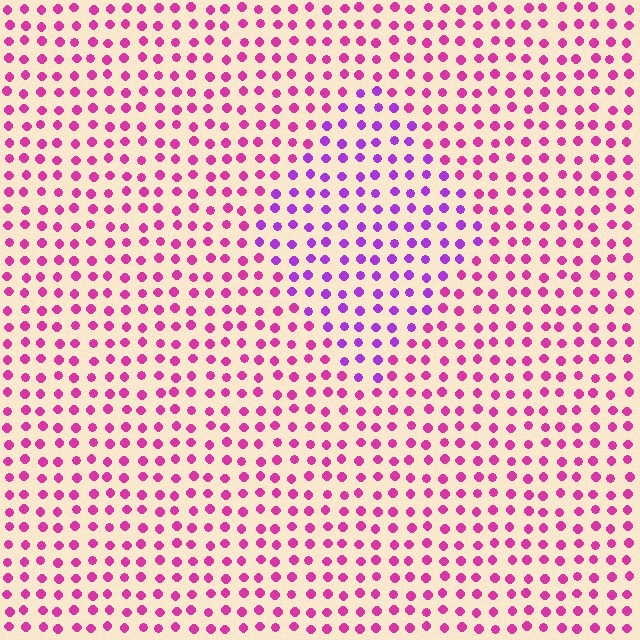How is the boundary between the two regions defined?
The boundary is defined purely by a slight shift in hue (about 36 degrees). Spacing, size, and orientation are identical on both sides.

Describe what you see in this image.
The image is filled with small magenta elements in a uniform arrangement. A diamond-shaped region is visible where the elements are tinted to a slightly different hue, forming a subtle color boundary.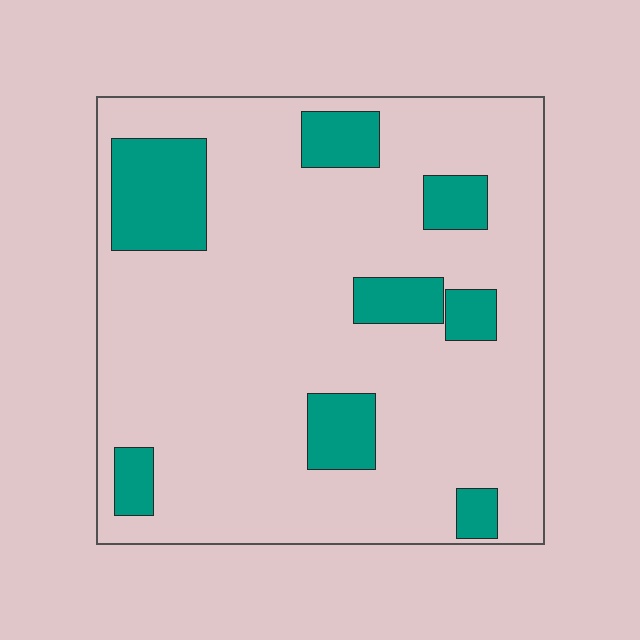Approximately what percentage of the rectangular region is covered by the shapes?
Approximately 20%.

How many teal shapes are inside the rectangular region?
8.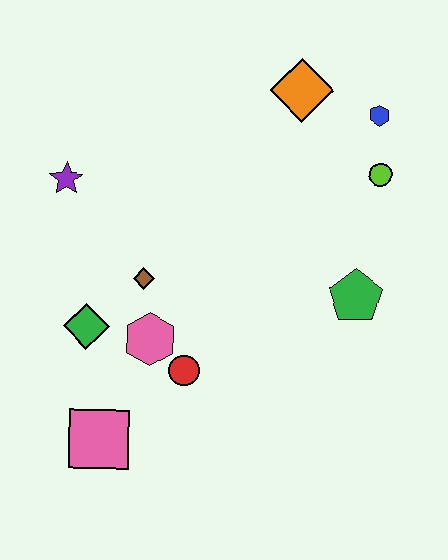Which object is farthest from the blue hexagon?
The pink square is farthest from the blue hexagon.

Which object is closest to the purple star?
The brown diamond is closest to the purple star.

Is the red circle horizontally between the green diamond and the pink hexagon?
No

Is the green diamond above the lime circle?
No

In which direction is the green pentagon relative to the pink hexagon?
The green pentagon is to the right of the pink hexagon.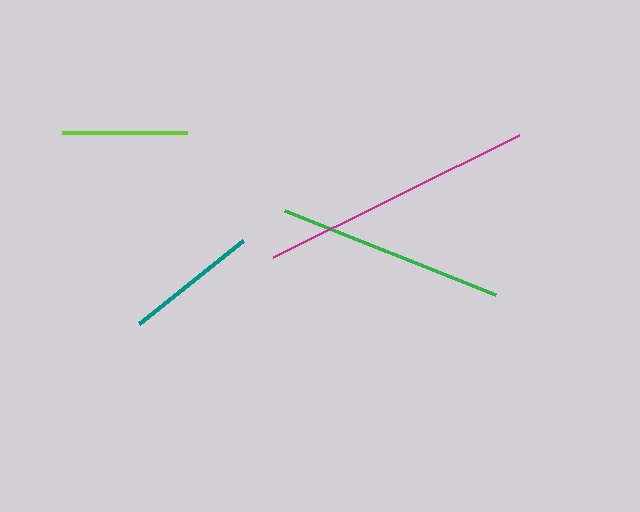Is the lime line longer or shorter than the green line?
The green line is longer than the lime line.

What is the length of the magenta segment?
The magenta segment is approximately 275 pixels long.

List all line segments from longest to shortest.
From longest to shortest: magenta, green, teal, lime.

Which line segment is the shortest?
The lime line is the shortest at approximately 125 pixels.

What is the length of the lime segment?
The lime segment is approximately 125 pixels long.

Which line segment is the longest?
The magenta line is the longest at approximately 275 pixels.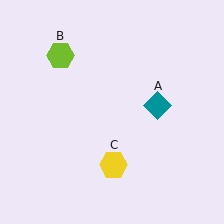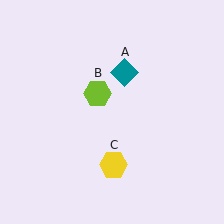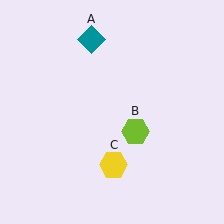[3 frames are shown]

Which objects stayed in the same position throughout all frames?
Yellow hexagon (object C) remained stationary.